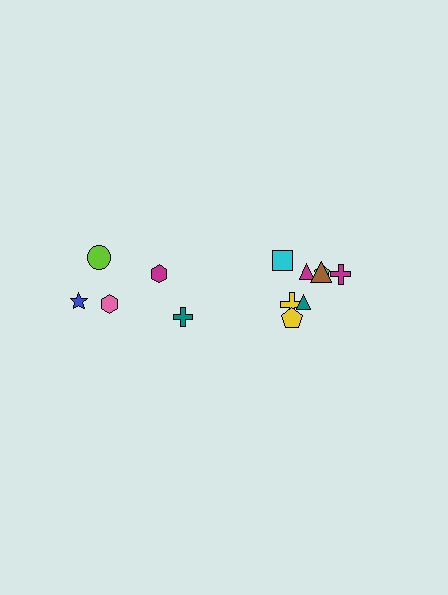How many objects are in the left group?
There are 5 objects.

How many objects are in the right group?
There are 8 objects.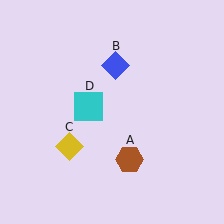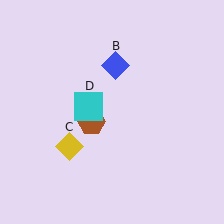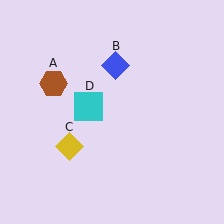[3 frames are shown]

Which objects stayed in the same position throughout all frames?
Blue diamond (object B) and yellow diamond (object C) and cyan square (object D) remained stationary.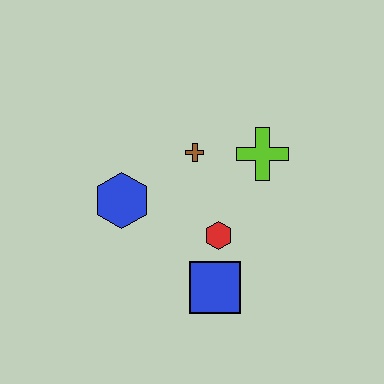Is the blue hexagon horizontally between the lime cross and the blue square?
No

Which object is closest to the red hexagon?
The blue square is closest to the red hexagon.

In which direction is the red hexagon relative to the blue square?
The red hexagon is above the blue square.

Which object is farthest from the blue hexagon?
The lime cross is farthest from the blue hexagon.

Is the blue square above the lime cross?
No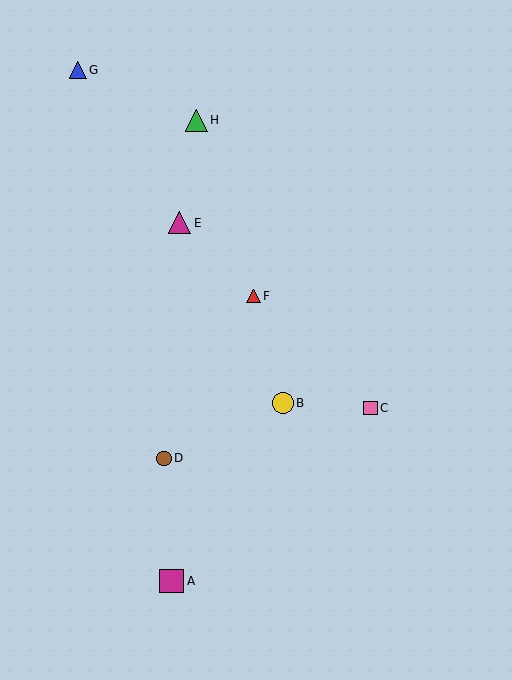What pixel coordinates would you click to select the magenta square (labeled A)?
Click at (172, 581) to select the magenta square A.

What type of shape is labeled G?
Shape G is a blue triangle.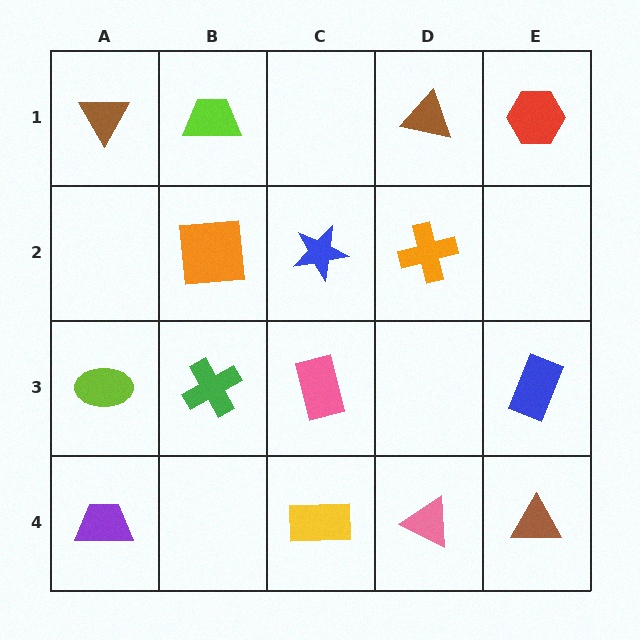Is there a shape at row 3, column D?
No, that cell is empty.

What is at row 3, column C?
A pink rectangle.